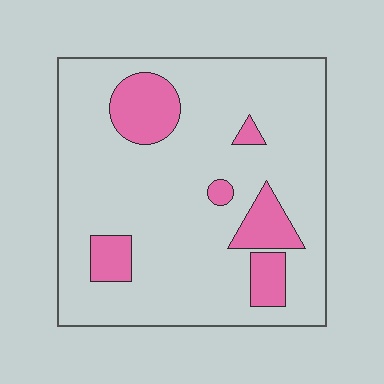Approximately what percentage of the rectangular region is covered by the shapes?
Approximately 15%.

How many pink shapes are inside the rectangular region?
6.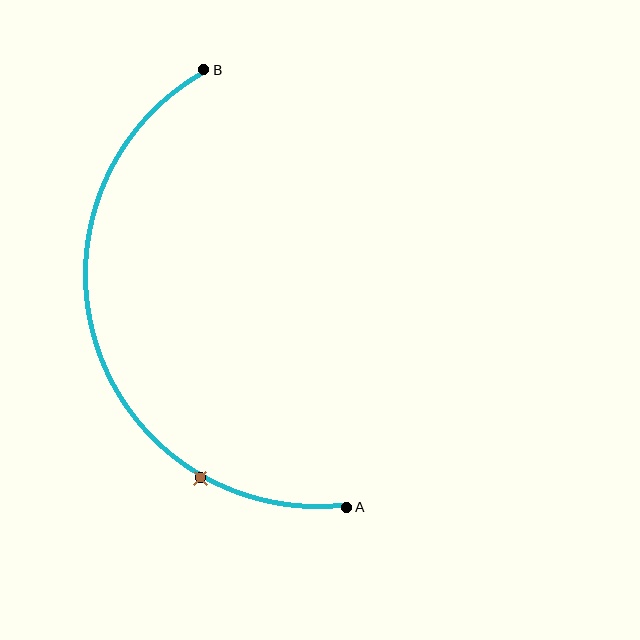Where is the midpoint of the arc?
The arc midpoint is the point on the curve farthest from the straight line joining A and B. It sits to the left of that line.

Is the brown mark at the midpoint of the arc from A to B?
No. The brown mark lies on the arc but is closer to endpoint A. The arc midpoint would be at the point on the curve equidistant along the arc from both A and B.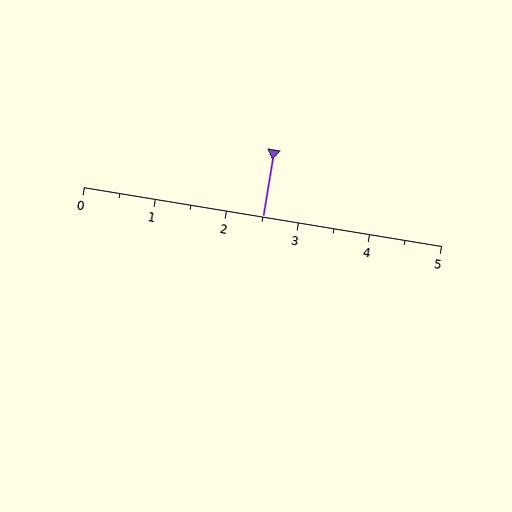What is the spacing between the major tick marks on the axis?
The major ticks are spaced 1 apart.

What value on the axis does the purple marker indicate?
The marker indicates approximately 2.5.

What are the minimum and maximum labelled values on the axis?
The axis runs from 0 to 5.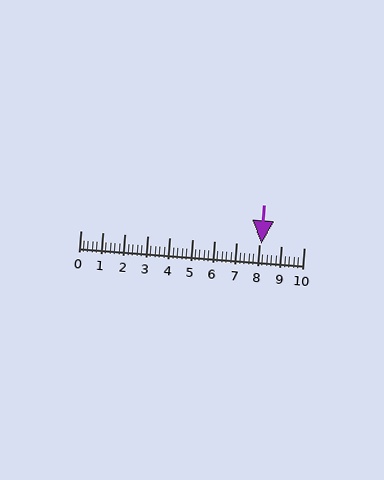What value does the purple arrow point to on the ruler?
The purple arrow points to approximately 8.1.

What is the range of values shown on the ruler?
The ruler shows values from 0 to 10.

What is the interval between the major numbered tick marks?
The major tick marks are spaced 1 units apart.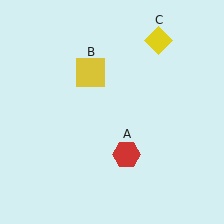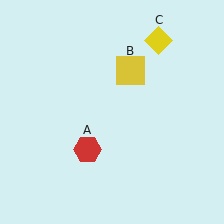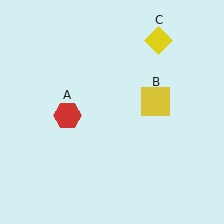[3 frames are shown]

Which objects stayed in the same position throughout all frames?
Yellow diamond (object C) remained stationary.